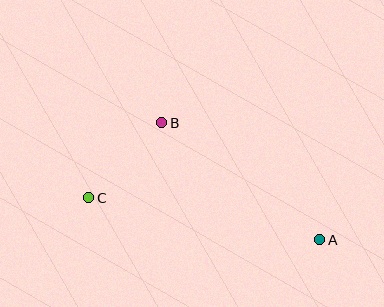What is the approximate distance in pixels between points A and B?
The distance between A and B is approximately 196 pixels.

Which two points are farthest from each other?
Points A and C are farthest from each other.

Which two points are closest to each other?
Points B and C are closest to each other.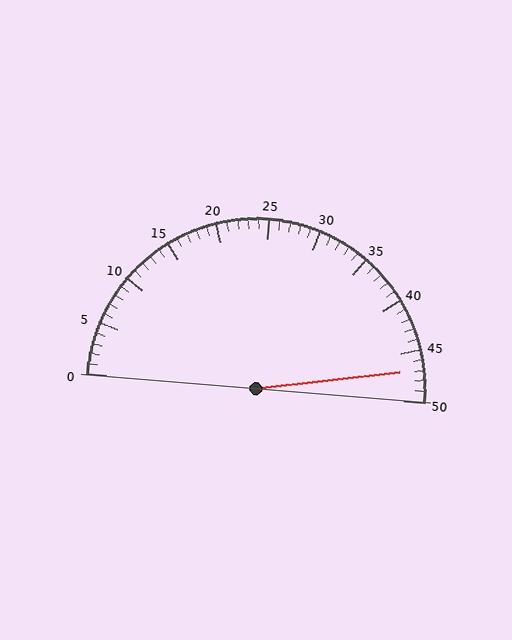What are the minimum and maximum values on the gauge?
The gauge ranges from 0 to 50.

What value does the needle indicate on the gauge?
The needle indicates approximately 47.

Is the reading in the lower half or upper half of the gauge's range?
The reading is in the upper half of the range (0 to 50).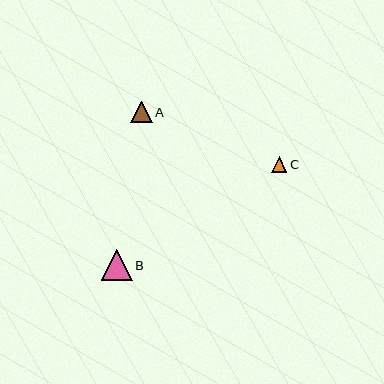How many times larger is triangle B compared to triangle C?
Triangle B is approximately 2.0 times the size of triangle C.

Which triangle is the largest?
Triangle B is the largest with a size of approximately 31 pixels.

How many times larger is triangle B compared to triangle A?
Triangle B is approximately 1.4 times the size of triangle A.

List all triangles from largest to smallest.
From largest to smallest: B, A, C.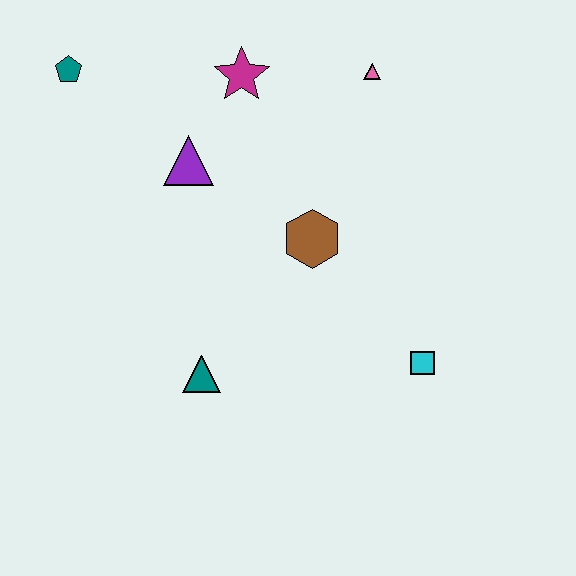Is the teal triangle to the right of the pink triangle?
No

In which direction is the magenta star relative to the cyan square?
The magenta star is above the cyan square.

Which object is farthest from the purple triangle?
The cyan square is farthest from the purple triangle.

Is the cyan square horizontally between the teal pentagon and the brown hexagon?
No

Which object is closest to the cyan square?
The brown hexagon is closest to the cyan square.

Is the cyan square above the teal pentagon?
No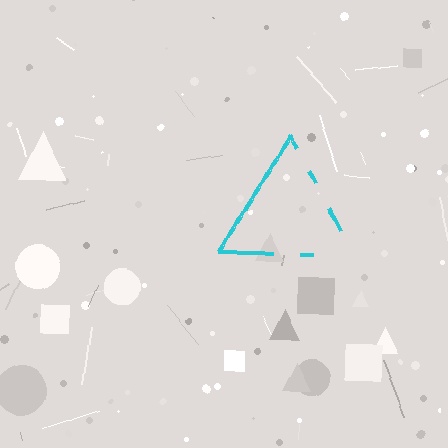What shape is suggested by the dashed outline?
The dashed outline suggests a triangle.